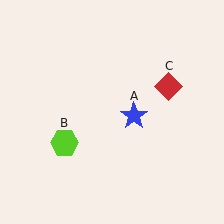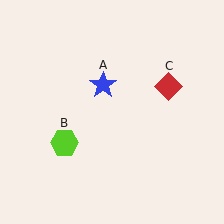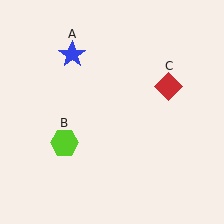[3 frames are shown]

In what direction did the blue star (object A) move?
The blue star (object A) moved up and to the left.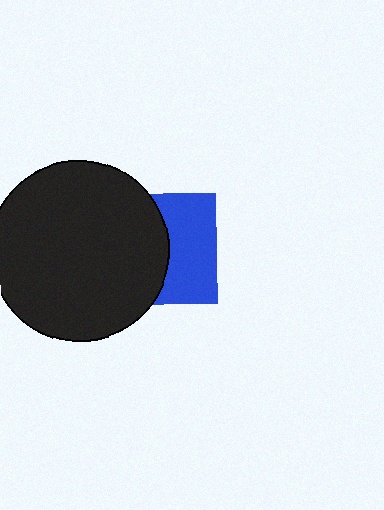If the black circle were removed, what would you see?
You would see the complete blue square.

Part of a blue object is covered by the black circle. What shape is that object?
It is a square.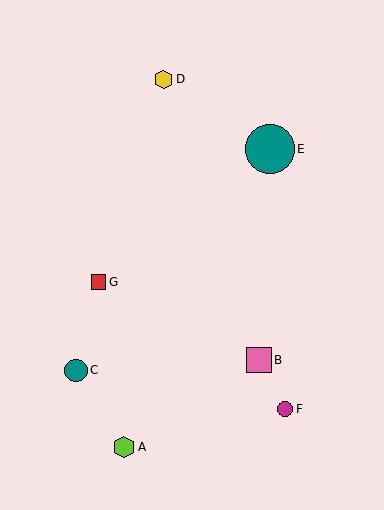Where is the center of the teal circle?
The center of the teal circle is at (76, 370).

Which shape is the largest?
The teal circle (labeled E) is the largest.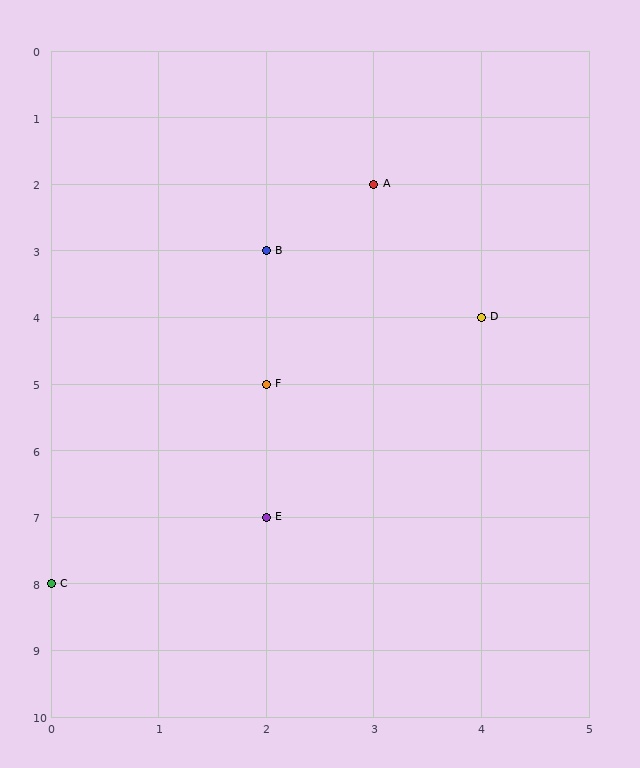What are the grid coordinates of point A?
Point A is at grid coordinates (3, 2).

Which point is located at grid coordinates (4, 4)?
Point D is at (4, 4).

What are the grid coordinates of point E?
Point E is at grid coordinates (2, 7).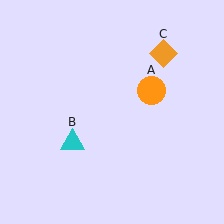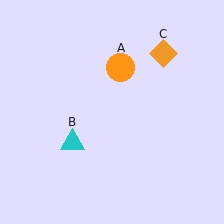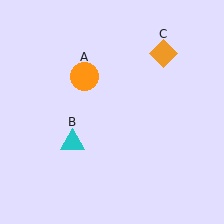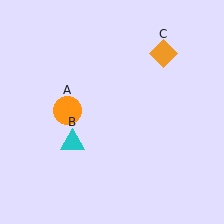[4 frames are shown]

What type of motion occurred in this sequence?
The orange circle (object A) rotated counterclockwise around the center of the scene.